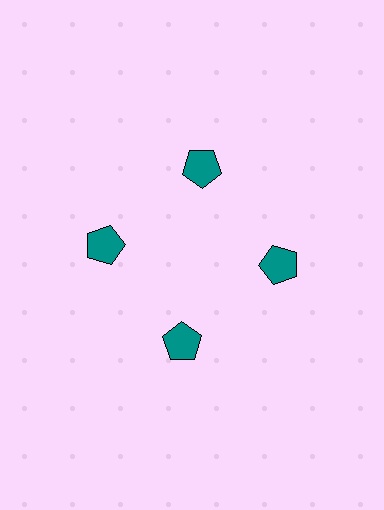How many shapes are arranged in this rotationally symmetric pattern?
There are 4 shapes, arranged in 4 groups of 1.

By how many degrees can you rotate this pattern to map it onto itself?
The pattern maps onto itself every 90 degrees of rotation.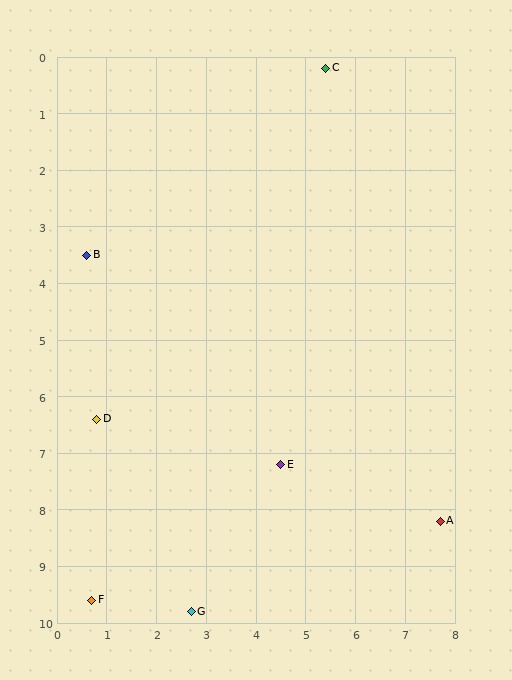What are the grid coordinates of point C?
Point C is at approximately (5.4, 0.2).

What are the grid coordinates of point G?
Point G is at approximately (2.7, 9.8).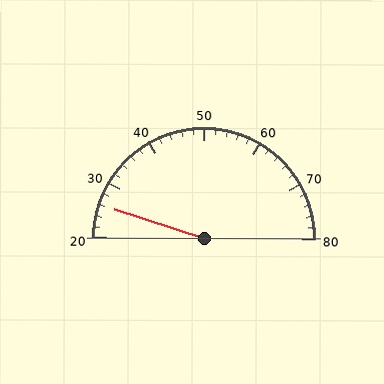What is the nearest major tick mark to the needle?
The nearest major tick mark is 30.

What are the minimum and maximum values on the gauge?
The gauge ranges from 20 to 80.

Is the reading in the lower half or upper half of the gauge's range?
The reading is in the lower half of the range (20 to 80).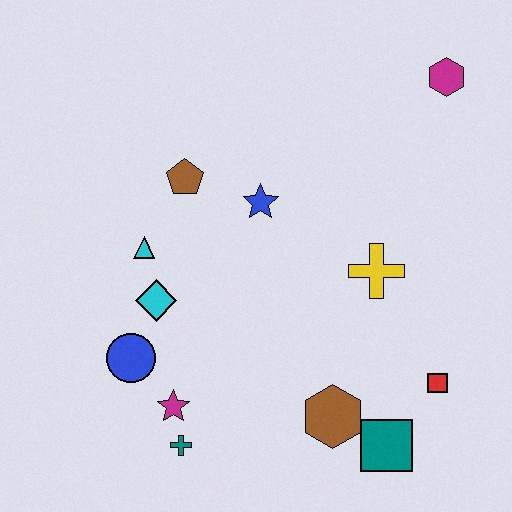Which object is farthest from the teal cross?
The magenta hexagon is farthest from the teal cross.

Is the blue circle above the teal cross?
Yes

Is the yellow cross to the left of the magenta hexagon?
Yes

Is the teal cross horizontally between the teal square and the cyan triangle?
Yes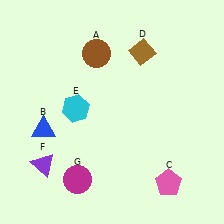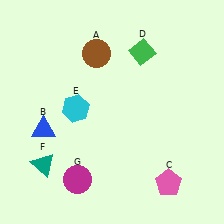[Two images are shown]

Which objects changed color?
D changed from brown to green. F changed from purple to teal.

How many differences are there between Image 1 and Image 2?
There are 2 differences between the two images.